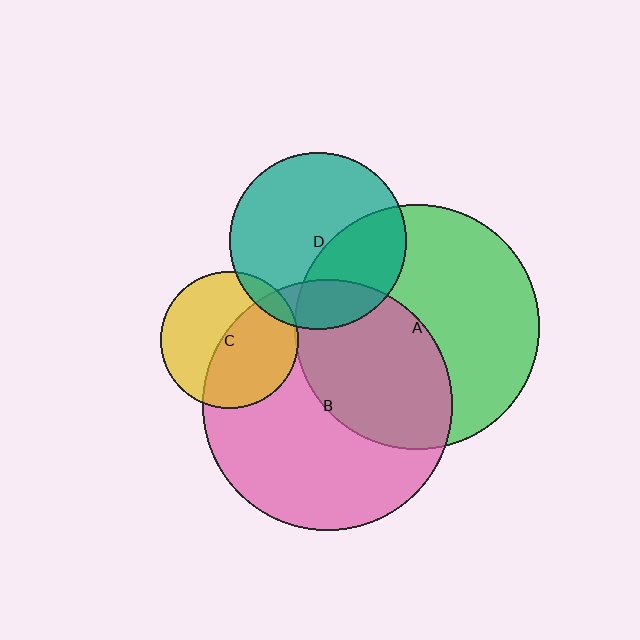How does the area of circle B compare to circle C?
Approximately 3.3 times.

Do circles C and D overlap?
Yes.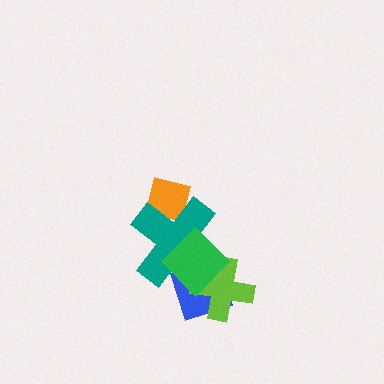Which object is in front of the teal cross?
The green diamond is in front of the teal cross.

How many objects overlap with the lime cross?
3 objects overlap with the lime cross.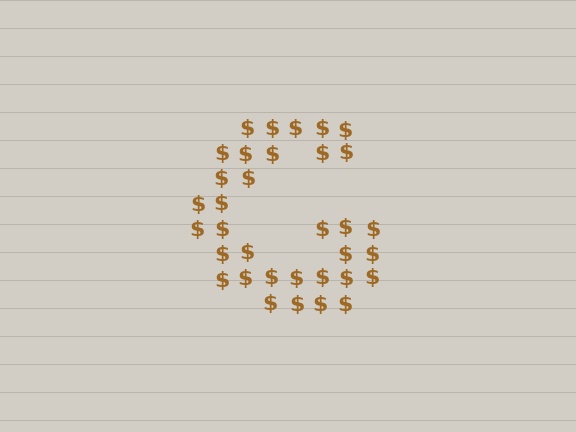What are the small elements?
The small elements are dollar signs.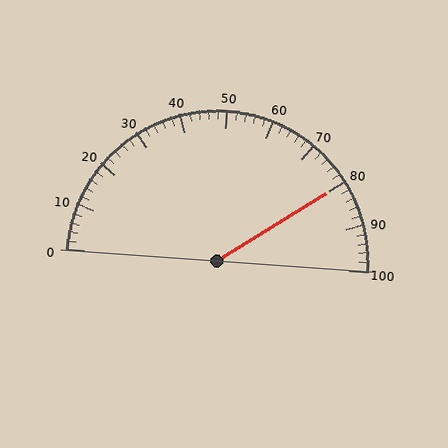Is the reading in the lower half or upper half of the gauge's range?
The reading is in the upper half of the range (0 to 100).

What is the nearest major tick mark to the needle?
The nearest major tick mark is 80.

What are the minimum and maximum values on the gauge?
The gauge ranges from 0 to 100.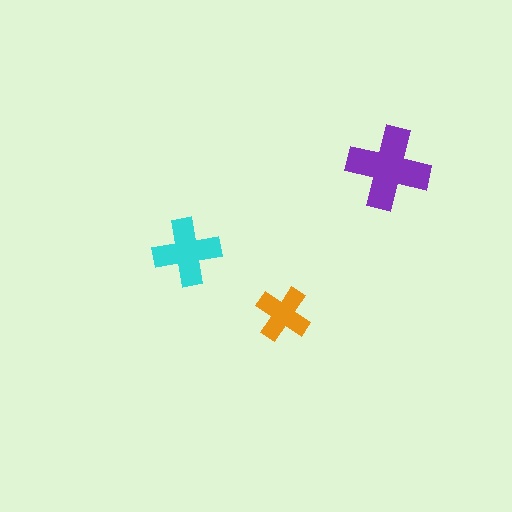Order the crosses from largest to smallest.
the purple one, the cyan one, the orange one.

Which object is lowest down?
The orange cross is bottommost.